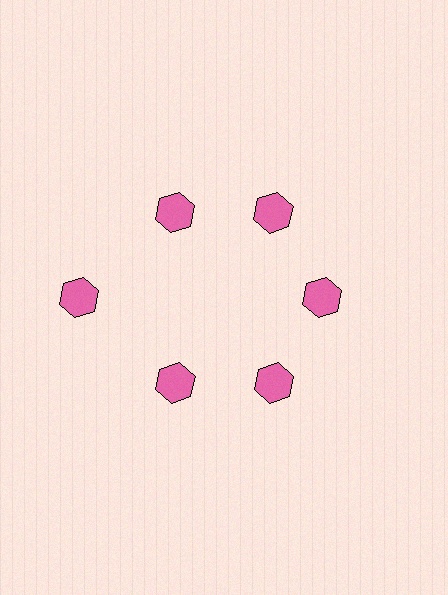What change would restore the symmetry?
The symmetry would be restored by moving it inward, back onto the ring so that all 6 hexagons sit at equal angles and equal distance from the center.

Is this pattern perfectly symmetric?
No. The 6 pink hexagons are arranged in a ring, but one element near the 9 o'clock position is pushed outward from the center, breaking the 6-fold rotational symmetry.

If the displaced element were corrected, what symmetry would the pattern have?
It would have 6-fold rotational symmetry — the pattern would map onto itself every 60 degrees.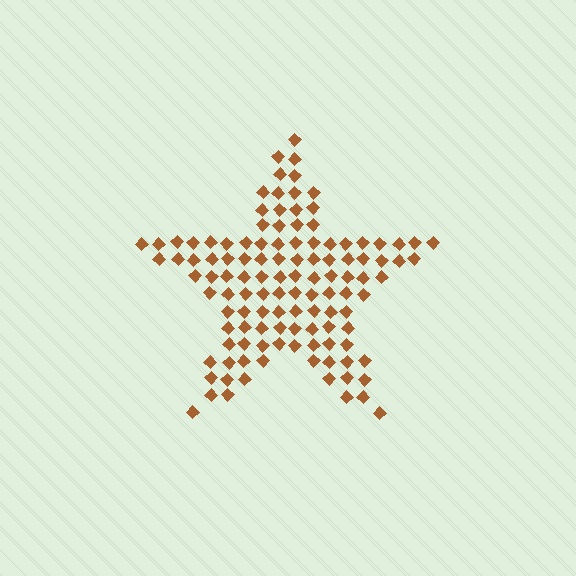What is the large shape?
The large shape is a star.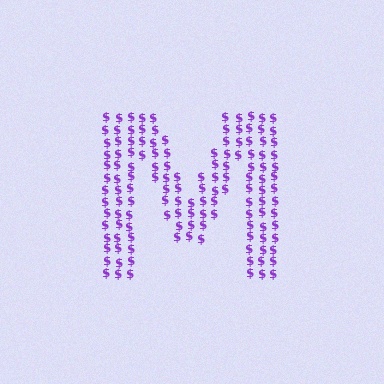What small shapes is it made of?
It is made of small dollar signs.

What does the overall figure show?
The overall figure shows the letter M.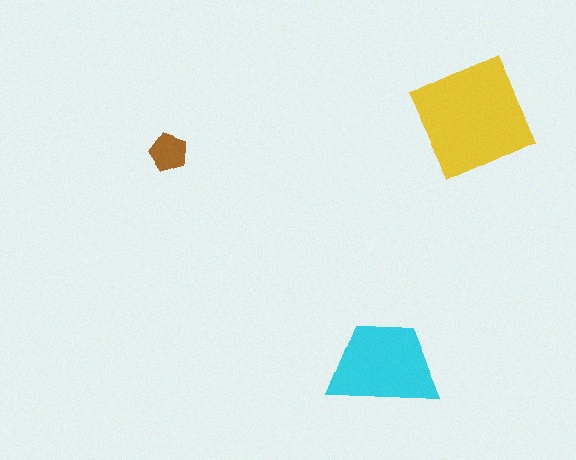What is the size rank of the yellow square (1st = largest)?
1st.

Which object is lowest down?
The cyan trapezoid is bottommost.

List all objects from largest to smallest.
The yellow square, the cyan trapezoid, the brown pentagon.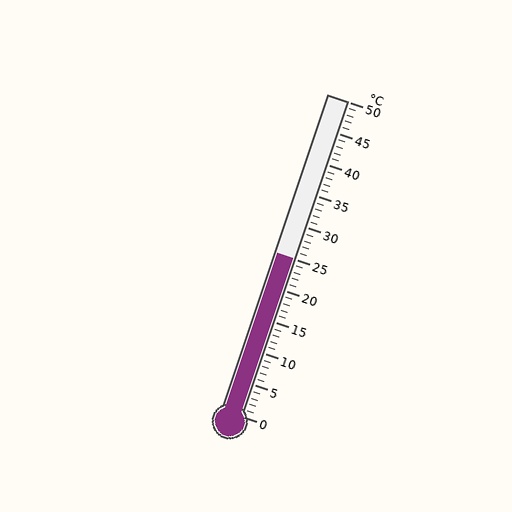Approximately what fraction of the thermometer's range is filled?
The thermometer is filled to approximately 50% of its range.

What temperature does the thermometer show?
The thermometer shows approximately 25°C.